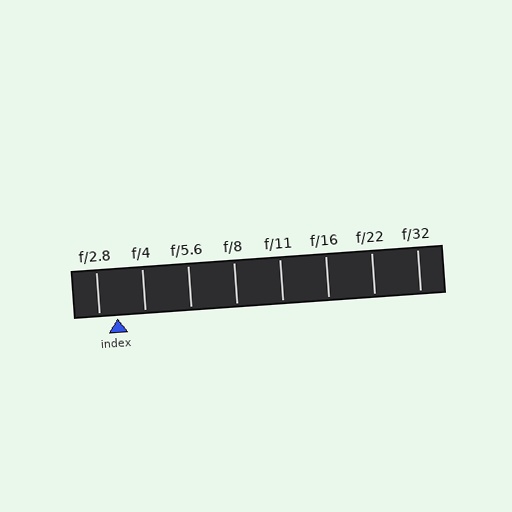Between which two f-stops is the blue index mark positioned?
The index mark is between f/2.8 and f/4.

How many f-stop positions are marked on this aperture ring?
There are 8 f-stop positions marked.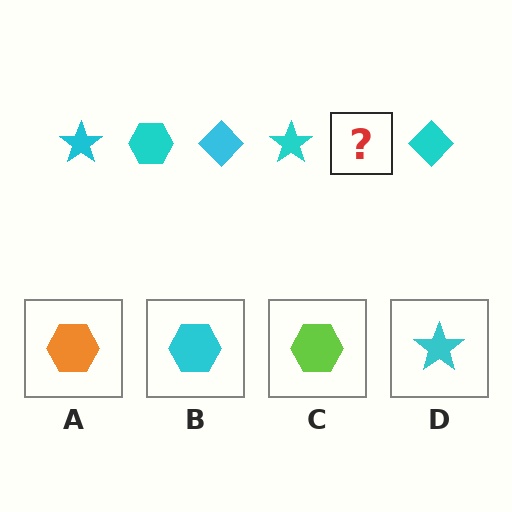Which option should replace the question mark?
Option B.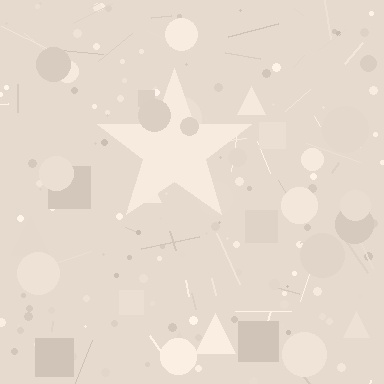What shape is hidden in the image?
A star is hidden in the image.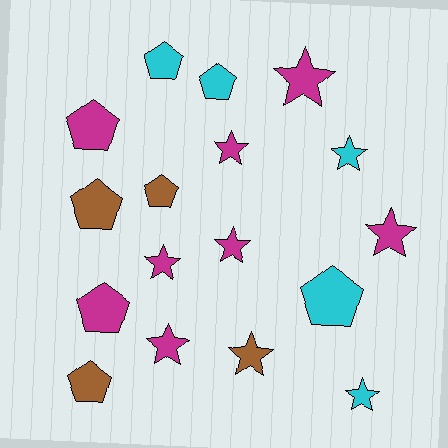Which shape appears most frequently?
Star, with 9 objects.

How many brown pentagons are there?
There are 3 brown pentagons.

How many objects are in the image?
There are 17 objects.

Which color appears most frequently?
Magenta, with 8 objects.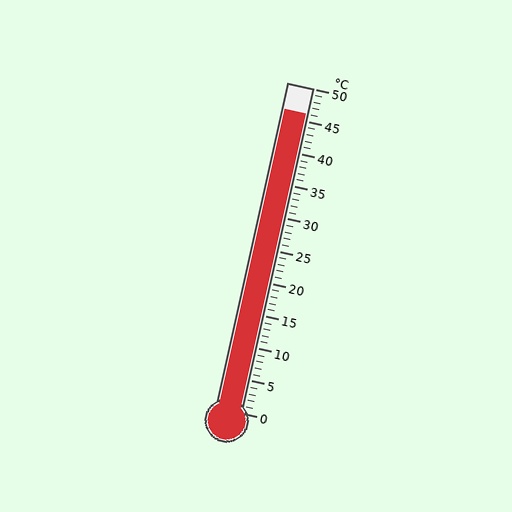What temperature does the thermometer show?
The thermometer shows approximately 46°C.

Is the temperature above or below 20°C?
The temperature is above 20°C.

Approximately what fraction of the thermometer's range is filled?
The thermometer is filled to approximately 90% of its range.